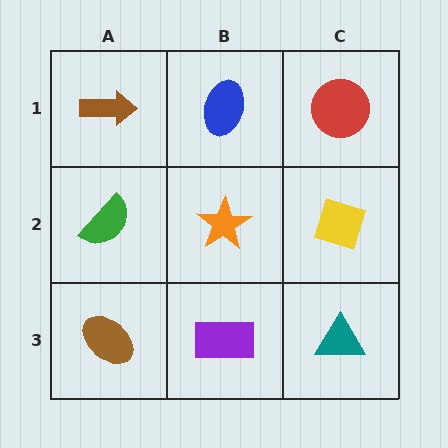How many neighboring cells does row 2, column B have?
4.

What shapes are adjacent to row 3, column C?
A yellow diamond (row 2, column C), a purple rectangle (row 3, column B).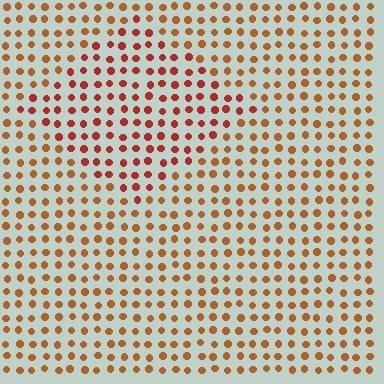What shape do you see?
I see a diamond.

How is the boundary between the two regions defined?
The boundary is defined purely by a slight shift in hue (about 26 degrees). Spacing, size, and orientation are identical on both sides.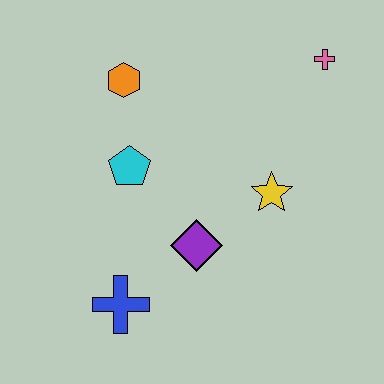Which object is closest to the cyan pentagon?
The orange hexagon is closest to the cyan pentagon.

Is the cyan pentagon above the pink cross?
No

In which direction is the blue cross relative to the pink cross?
The blue cross is below the pink cross.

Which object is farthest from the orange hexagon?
The blue cross is farthest from the orange hexagon.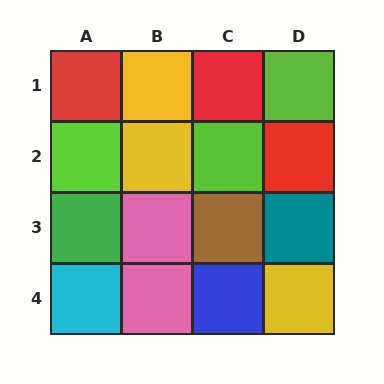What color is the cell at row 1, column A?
Red.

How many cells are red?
3 cells are red.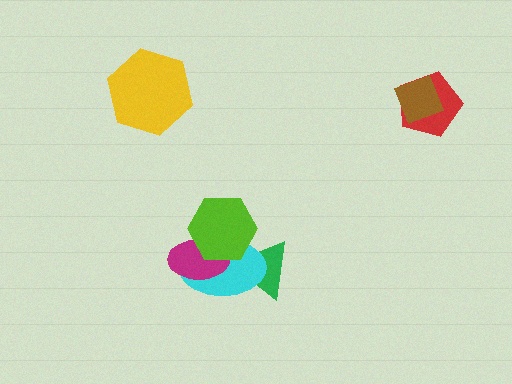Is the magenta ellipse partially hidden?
Yes, it is partially covered by another shape.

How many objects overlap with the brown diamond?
1 object overlaps with the brown diamond.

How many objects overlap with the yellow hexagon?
0 objects overlap with the yellow hexagon.